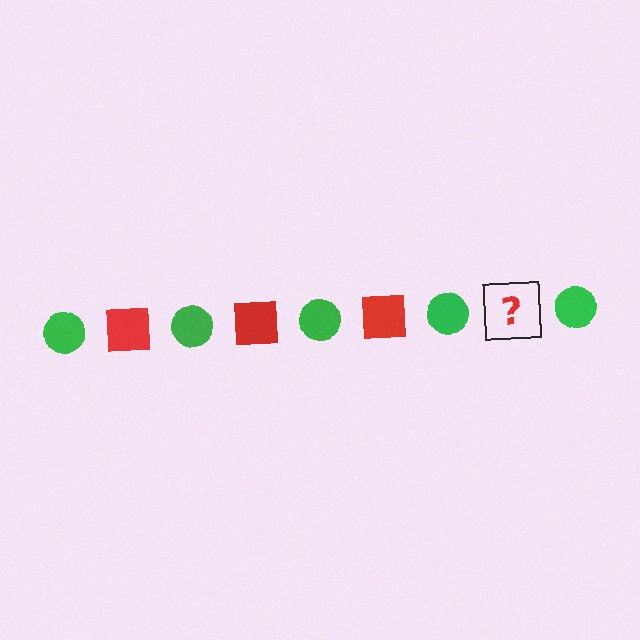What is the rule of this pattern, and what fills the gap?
The rule is that the pattern alternates between green circle and red square. The gap should be filled with a red square.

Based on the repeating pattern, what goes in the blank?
The blank should be a red square.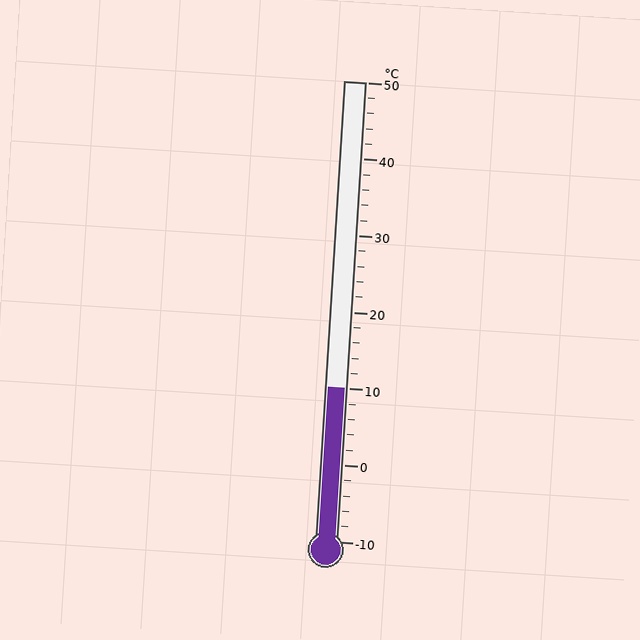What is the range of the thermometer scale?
The thermometer scale ranges from -10°C to 50°C.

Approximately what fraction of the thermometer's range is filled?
The thermometer is filled to approximately 35% of its range.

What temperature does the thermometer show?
The thermometer shows approximately 10°C.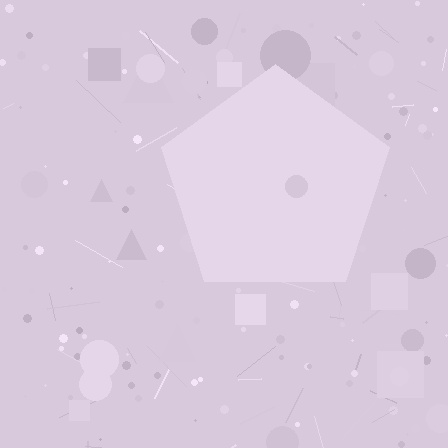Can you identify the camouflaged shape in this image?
The camouflaged shape is a pentagon.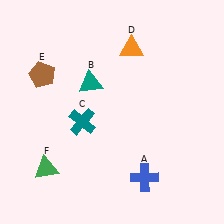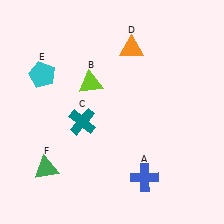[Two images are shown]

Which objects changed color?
B changed from teal to lime. E changed from brown to cyan.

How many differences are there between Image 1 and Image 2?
There are 2 differences between the two images.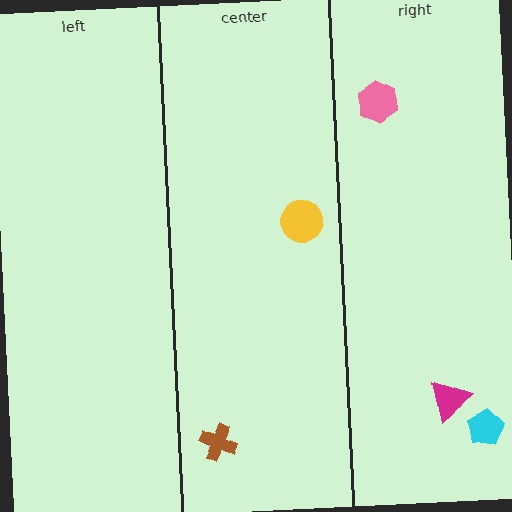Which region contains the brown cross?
The center region.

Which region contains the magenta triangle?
The right region.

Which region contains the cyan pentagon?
The right region.